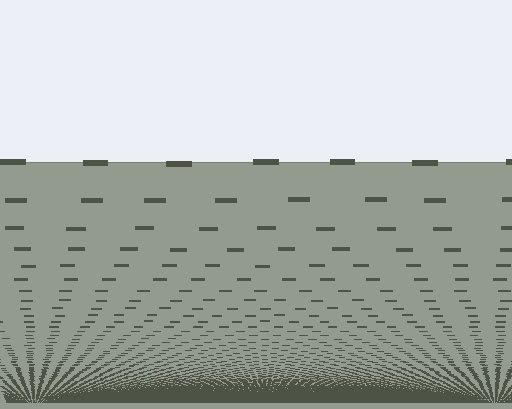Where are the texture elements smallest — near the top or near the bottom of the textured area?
Near the bottom.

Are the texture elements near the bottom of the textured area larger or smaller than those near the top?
Smaller. The gradient is inverted — elements near the bottom are smaller and denser.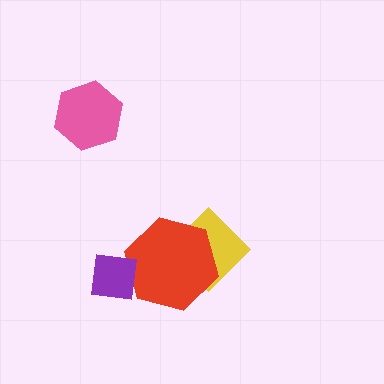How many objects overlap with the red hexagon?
2 objects overlap with the red hexagon.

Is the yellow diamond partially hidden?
Yes, it is partially covered by another shape.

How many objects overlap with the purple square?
1 object overlaps with the purple square.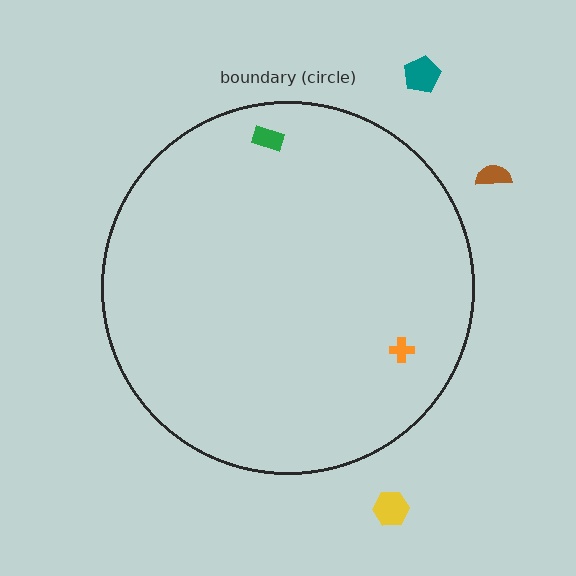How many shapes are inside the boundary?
2 inside, 3 outside.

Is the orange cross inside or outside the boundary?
Inside.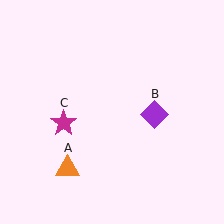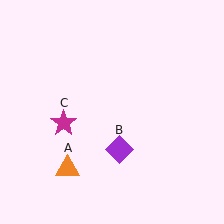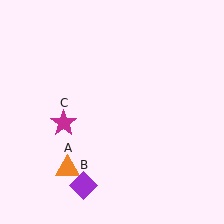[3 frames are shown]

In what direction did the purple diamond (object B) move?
The purple diamond (object B) moved down and to the left.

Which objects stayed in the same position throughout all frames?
Orange triangle (object A) and magenta star (object C) remained stationary.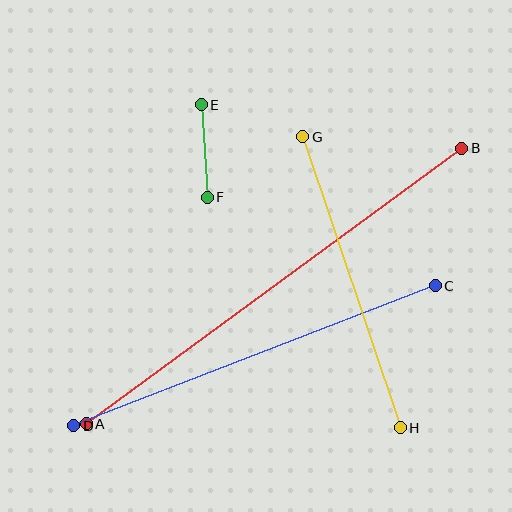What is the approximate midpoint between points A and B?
The midpoint is at approximately (274, 286) pixels.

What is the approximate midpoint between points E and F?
The midpoint is at approximately (204, 151) pixels.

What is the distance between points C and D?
The distance is approximately 387 pixels.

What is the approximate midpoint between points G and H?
The midpoint is at approximately (351, 282) pixels.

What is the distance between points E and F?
The distance is approximately 93 pixels.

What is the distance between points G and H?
The distance is approximately 307 pixels.